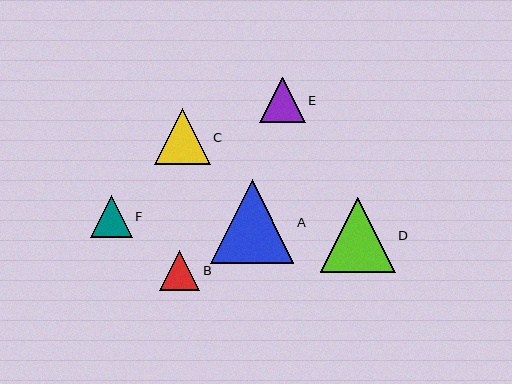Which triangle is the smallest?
Triangle B is the smallest with a size of approximately 40 pixels.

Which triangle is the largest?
Triangle A is the largest with a size of approximately 83 pixels.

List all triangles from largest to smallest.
From largest to smallest: A, D, C, E, F, B.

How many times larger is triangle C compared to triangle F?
Triangle C is approximately 1.3 times the size of triangle F.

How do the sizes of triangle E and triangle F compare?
Triangle E and triangle F are approximately the same size.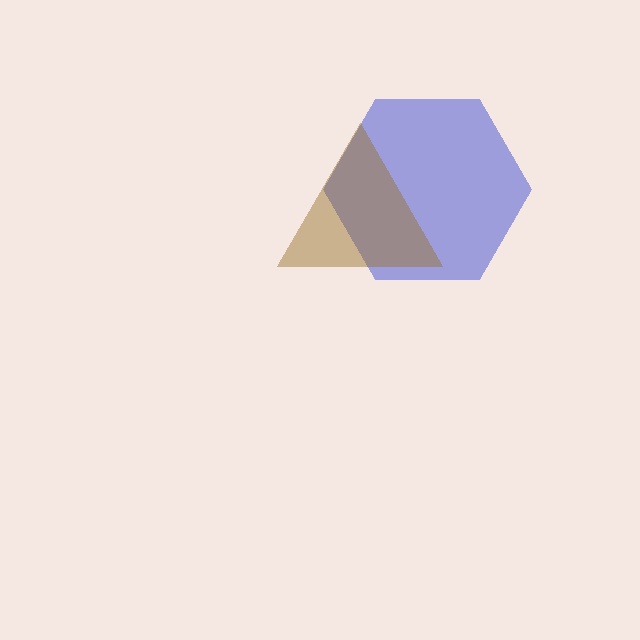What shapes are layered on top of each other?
The layered shapes are: a blue hexagon, a brown triangle.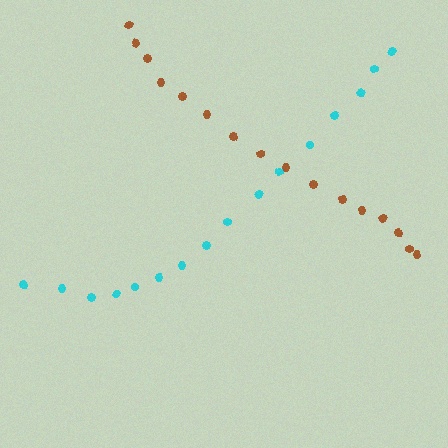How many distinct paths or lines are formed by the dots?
There are 2 distinct paths.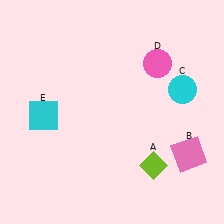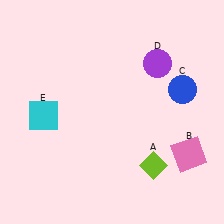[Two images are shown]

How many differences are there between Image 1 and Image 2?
There are 2 differences between the two images.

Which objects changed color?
C changed from cyan to blue. D changed from pink to purple.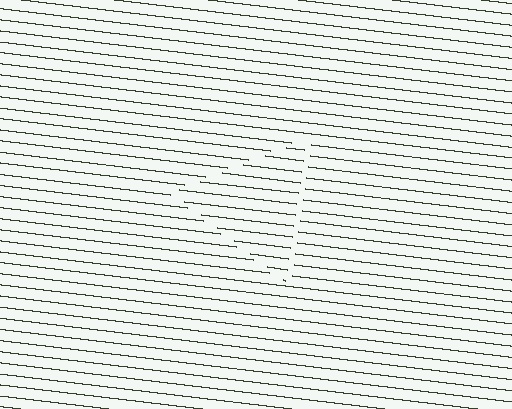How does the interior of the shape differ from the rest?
The interior of the shape contains the same grating, shifted by half a period — the contour is defined by the phase discontinuity where line-ends from the inner and outer gratings abut.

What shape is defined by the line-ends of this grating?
An illusory triangle. The interior of the shape contains the same grating, shifted by half a period — the contour is defined by the phase discontinuity where line-ends from the inner and outer gratings abut.